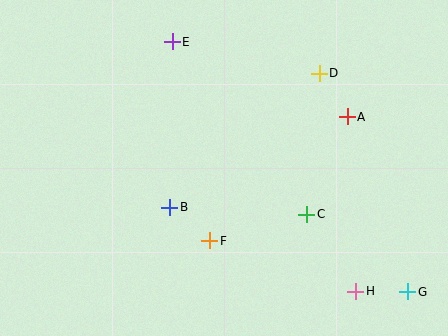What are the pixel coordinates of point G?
Point G is at (408, 292).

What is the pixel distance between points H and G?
The distance between H and G is 52 pixels.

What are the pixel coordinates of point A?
Point A is at (347, 117).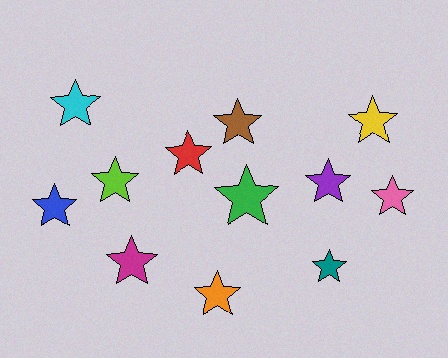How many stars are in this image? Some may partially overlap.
There are 12 stars.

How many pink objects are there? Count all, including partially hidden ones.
There is 1 pink object.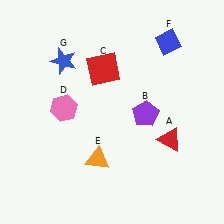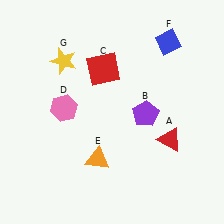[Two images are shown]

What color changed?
The star (G) changed from blue in Image 1 to yellow in Image 2.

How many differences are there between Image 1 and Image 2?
There is 1 difference between the two images.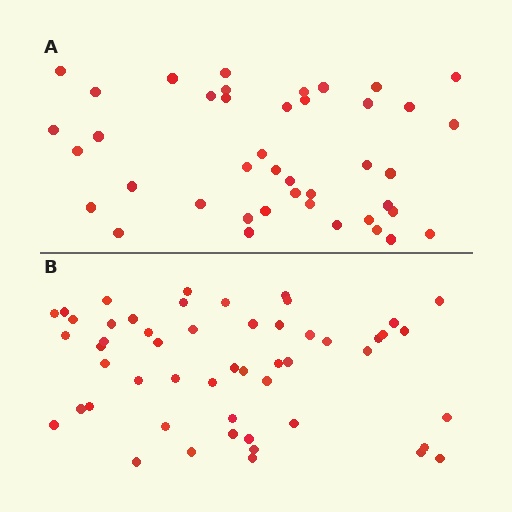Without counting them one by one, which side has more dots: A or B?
Region B (the bottom region) has more dots.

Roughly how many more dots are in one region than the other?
Region B has roughly 10 or so more dots than region A.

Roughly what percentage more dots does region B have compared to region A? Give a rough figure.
About 25% more.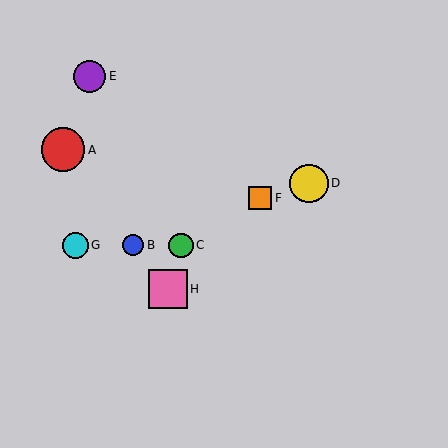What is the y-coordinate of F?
Object F is at y≈198.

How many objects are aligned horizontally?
3 objects (B, C, G) are aligned horizontally.